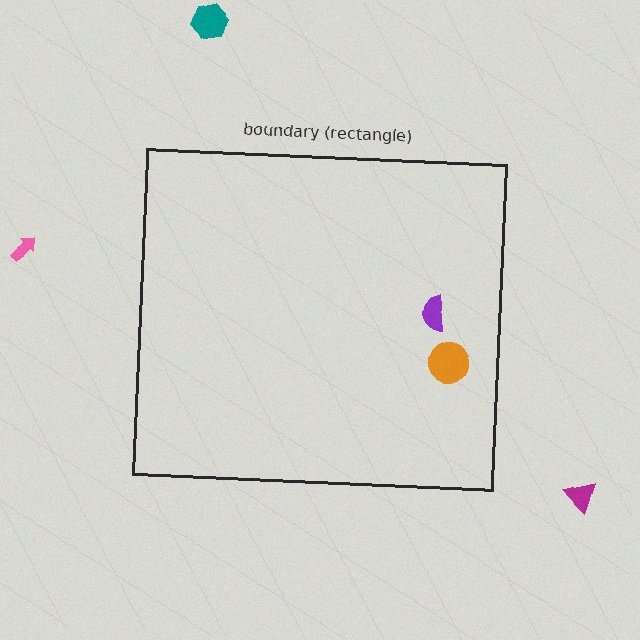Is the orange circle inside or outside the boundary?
Inside.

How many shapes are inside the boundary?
2 inside, 3 outside.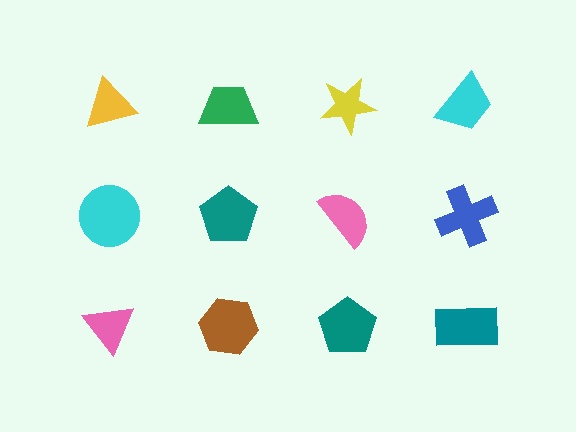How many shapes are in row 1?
4 shapes.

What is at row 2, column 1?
A cyan circle.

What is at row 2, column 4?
A blue cross.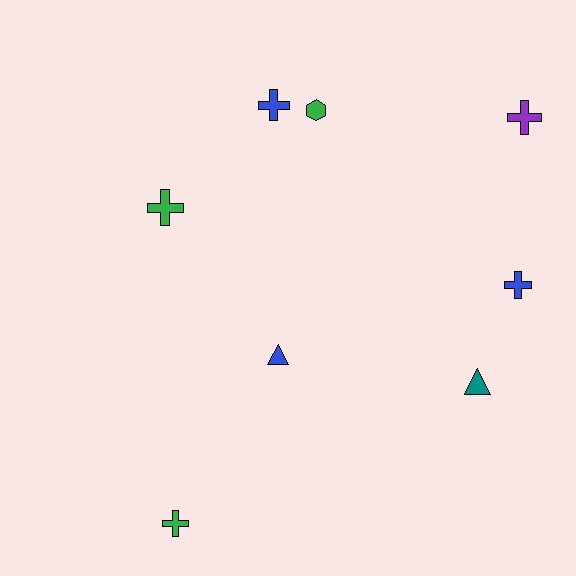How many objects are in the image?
There are 8 objects.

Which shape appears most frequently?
Cross, with 5 objects.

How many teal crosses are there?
There are no teal crosses.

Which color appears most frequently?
Green, with 3 objects.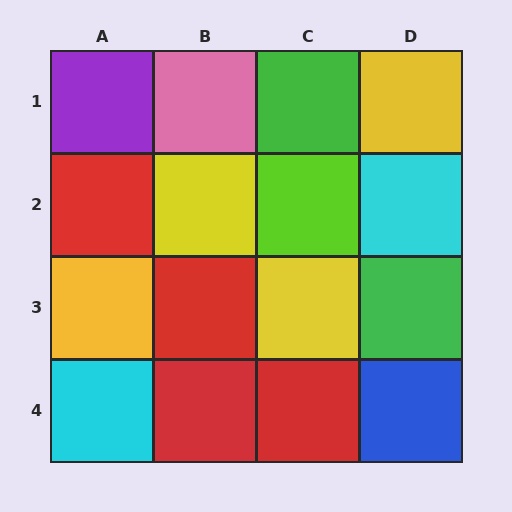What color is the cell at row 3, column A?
Yellow.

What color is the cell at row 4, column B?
Red.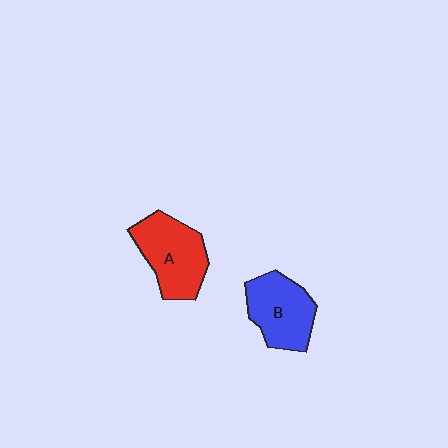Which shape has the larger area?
Shape A (red).